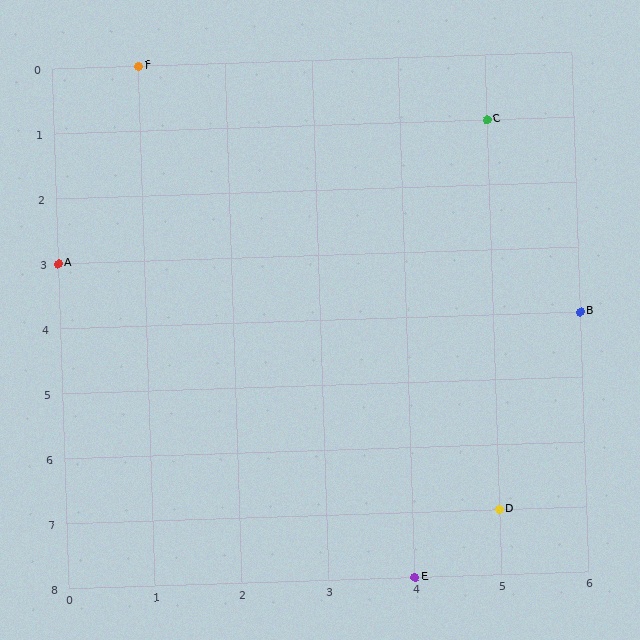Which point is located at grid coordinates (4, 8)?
Point E is at (4, 8).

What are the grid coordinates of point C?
Point C is at grid coordinates (5, 1).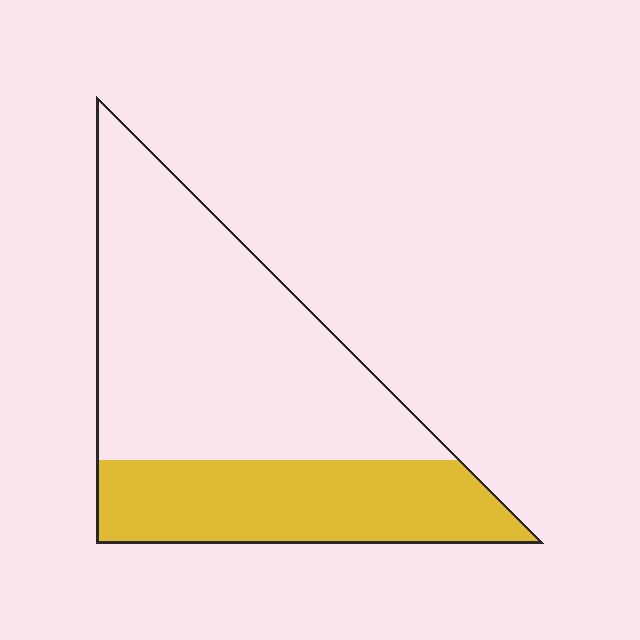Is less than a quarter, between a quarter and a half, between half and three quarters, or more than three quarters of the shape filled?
Between a quarter and a half.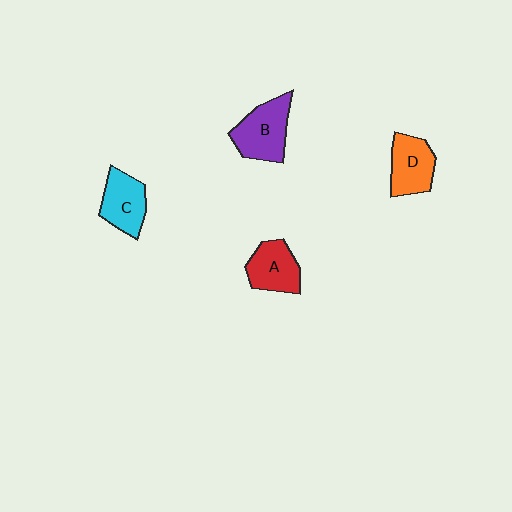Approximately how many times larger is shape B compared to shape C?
Approximately 1.2 times.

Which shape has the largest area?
Shape B (purple).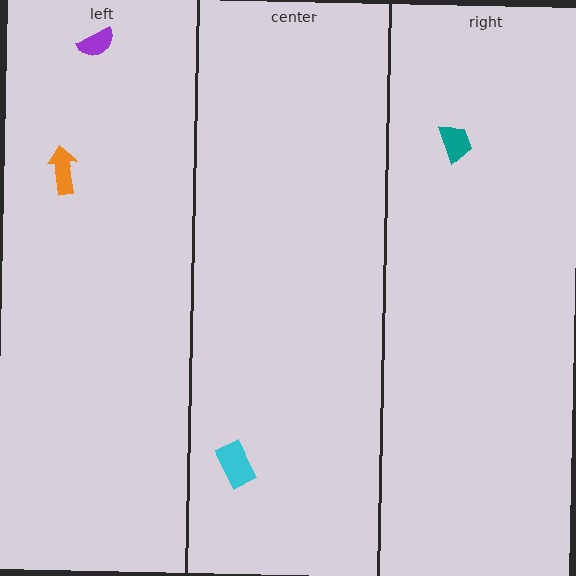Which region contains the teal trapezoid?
The right region.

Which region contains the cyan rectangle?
The center region.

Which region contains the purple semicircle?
The left region.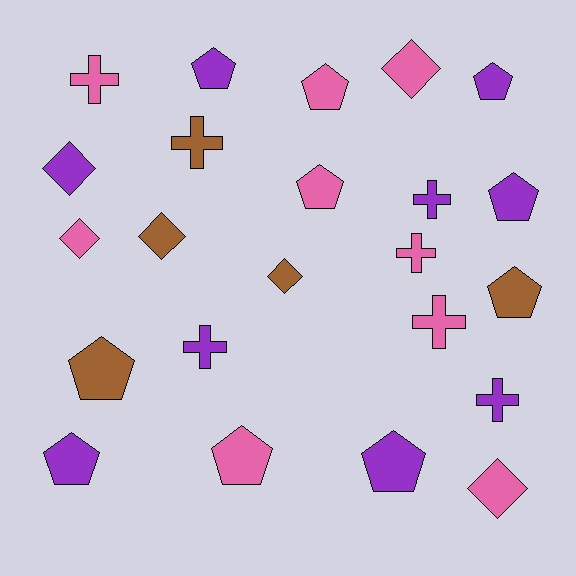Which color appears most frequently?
Purple, with 9 objects.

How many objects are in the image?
There are 23 objects.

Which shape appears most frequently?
Pentagon, with 10 objects.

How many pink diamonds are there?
There are 3 pink diamonds.